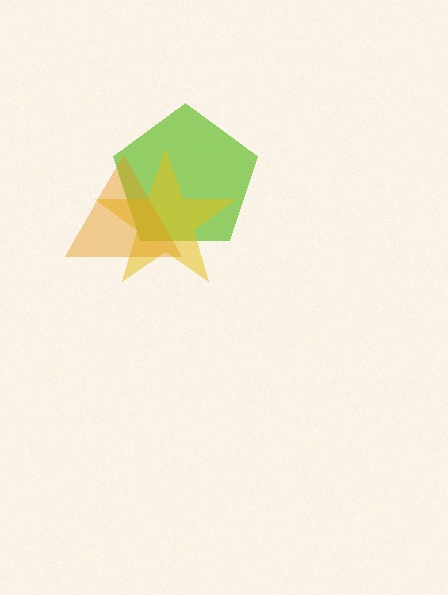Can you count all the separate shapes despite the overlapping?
Yes, there are 3 separate shapes.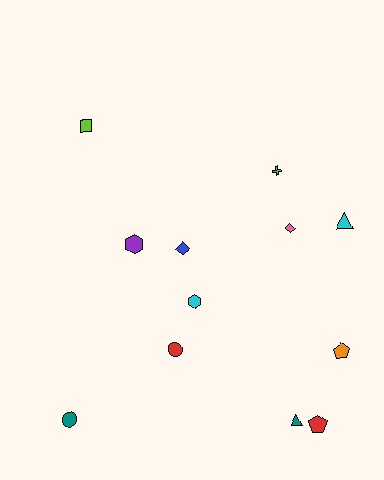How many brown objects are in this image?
There are no brown objects.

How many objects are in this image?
There are 12 objects.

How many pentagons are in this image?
There are 2 pentagons.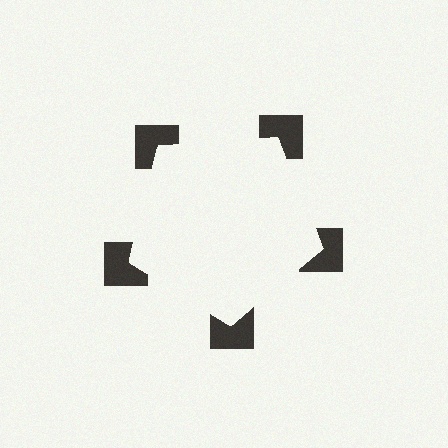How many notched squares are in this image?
There are 5 — one at each vertex of the illusory pentagon.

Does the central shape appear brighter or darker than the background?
It typically appears slightly brighter than the background, even though no actual brightness change is drawn.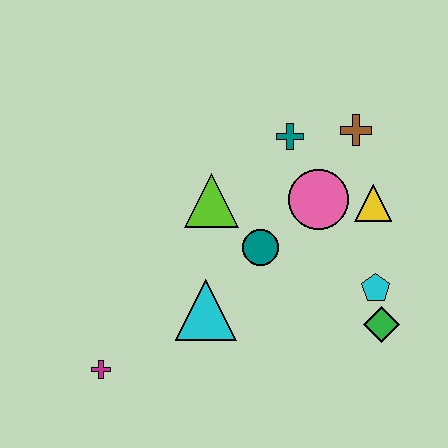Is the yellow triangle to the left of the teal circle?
No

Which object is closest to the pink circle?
The yellow triangle is closest to the pink circle.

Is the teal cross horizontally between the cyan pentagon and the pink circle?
No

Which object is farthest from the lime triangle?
The green diamond is farthest from the lime triangle.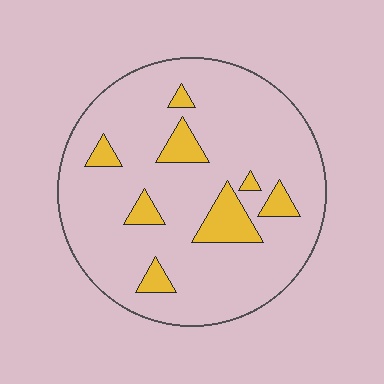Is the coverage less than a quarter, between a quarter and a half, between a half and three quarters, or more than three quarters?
Less than a quarter.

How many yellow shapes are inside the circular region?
8.